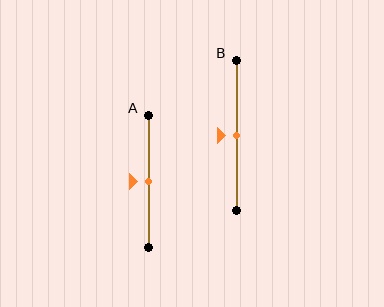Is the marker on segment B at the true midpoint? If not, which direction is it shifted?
Yes, the marker on segment B is at the true midpoint.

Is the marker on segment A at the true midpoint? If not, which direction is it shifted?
Yes, the marker on segment A is at the true midpoint.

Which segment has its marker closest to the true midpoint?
Segment A has its marker closest to the true midpoint.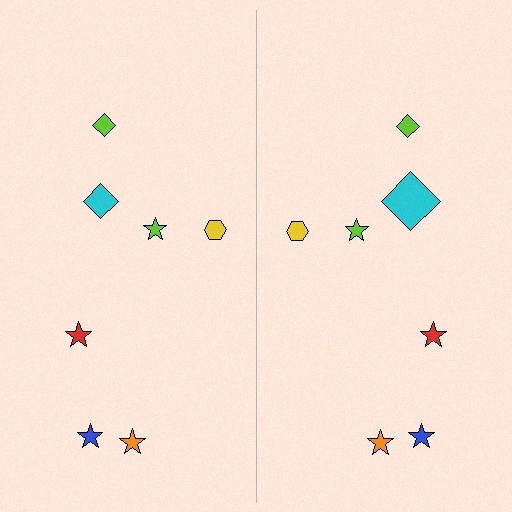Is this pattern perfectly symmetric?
No, the pattern is not perfectly symmetric. The cyan diamond on the right side has a different size than its mirror counterpart.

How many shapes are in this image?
There are 14 shapes in this image.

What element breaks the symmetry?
The cyan diamond on the right side has a different size than its mirror counterpart.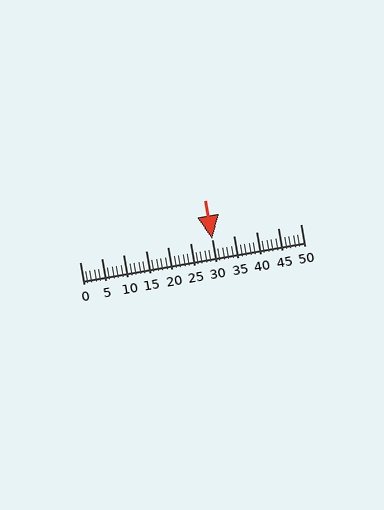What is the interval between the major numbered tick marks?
The major tick marks are spaced 5 units apart.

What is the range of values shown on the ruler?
The ruler shows values from 0 to 50.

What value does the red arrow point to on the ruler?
The red arrow points to approximately 30.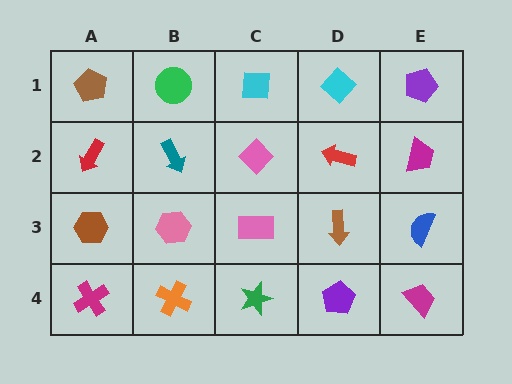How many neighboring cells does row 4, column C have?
3.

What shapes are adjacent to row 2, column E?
A purple pentagon (row 1, column E), a blue semicircle (row 3, column E), a red arrow (row 2, column D).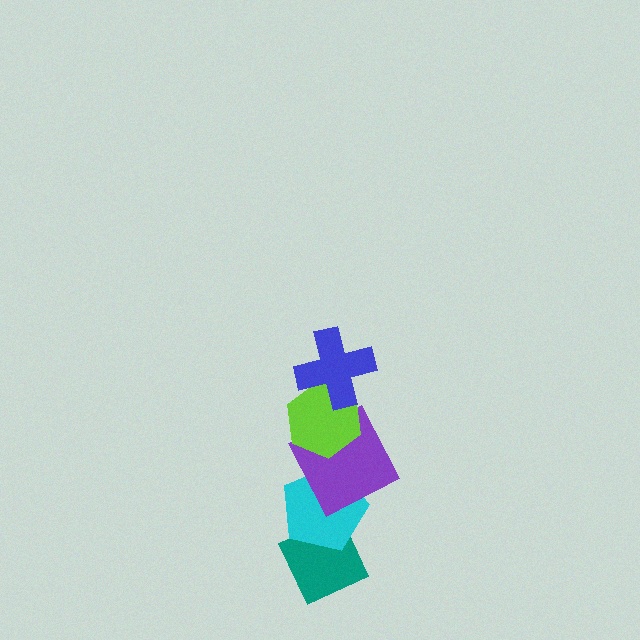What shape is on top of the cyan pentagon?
The purple square is on top of the cyan pentagon.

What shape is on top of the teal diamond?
The cyan pentagon is on top of the teal diamond.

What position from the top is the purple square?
The purple square is 3rd from the top.